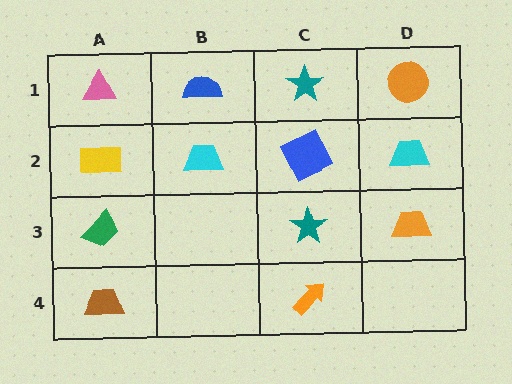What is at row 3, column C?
A teal star.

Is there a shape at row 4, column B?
No, that cell is empty.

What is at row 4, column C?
An orange arrow.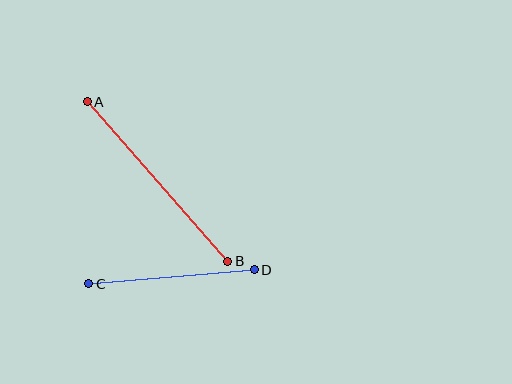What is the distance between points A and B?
The distance is approximately 213 pixels.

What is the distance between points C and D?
The distance is approximately 166 pixels.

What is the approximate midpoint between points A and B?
The midpoint is at approximately (157, 182) pixels.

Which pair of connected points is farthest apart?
Points A and B are farthest apart.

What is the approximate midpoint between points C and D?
The midpoint is at approximately (171, 277) pixels.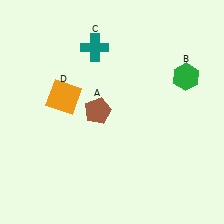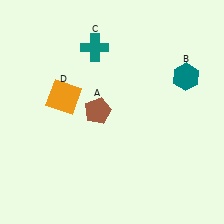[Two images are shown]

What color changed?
The hexagon (B) changed from green in Image 1 to teal in Image 2.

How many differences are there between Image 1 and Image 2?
There is 1 difference between the two images.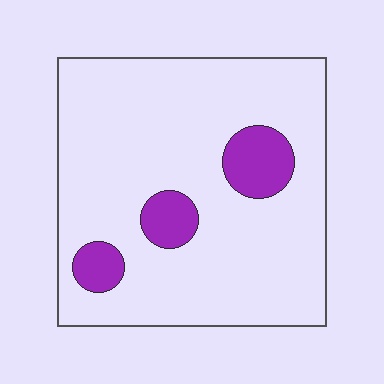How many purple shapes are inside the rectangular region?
3.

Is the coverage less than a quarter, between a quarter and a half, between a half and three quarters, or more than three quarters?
Less than a quarter.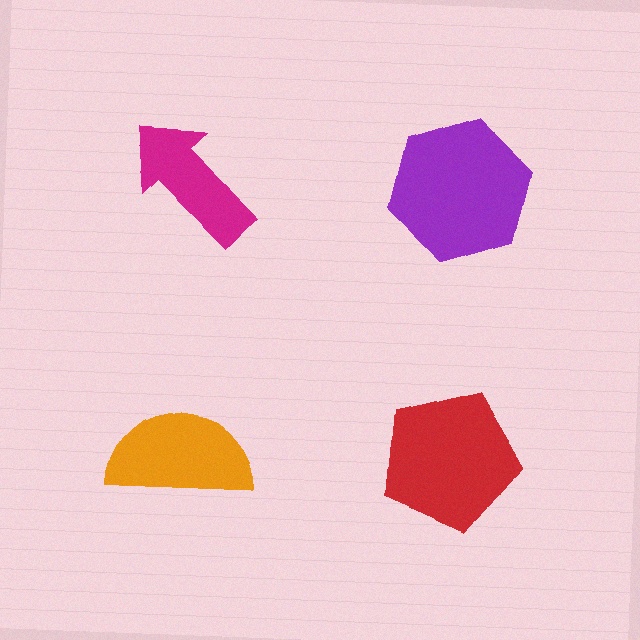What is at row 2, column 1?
An orange semicircle.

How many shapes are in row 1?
2 shapes.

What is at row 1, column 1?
A magenta arrow.